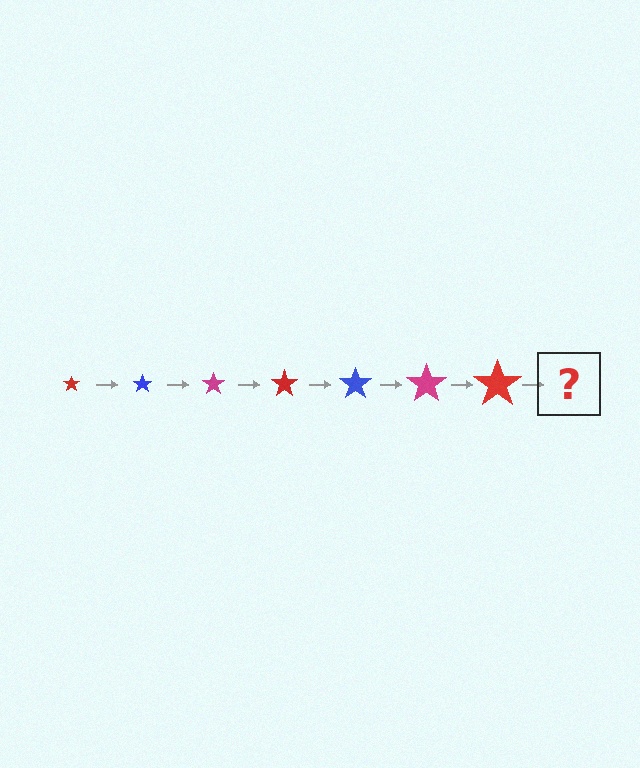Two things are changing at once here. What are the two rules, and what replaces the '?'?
The two rules are that the star grows larger each step and the color cycles through red, blue, and magenta. The '?' should be a blue star, larger than the previous one.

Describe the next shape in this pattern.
It should be a blue star, larger than the previous one.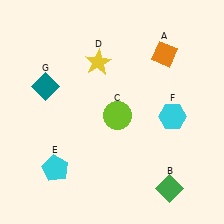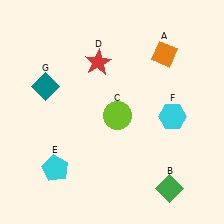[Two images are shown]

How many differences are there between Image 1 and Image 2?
There is 1 difference between the two images.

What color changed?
The star (D) changed from yellow in Image 1 to red in Image 2.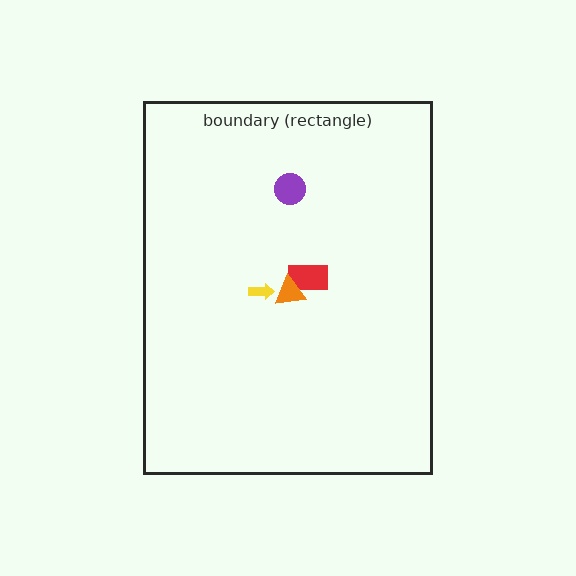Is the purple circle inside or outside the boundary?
Inside.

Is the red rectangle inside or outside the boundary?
Inside.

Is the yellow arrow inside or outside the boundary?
Inside.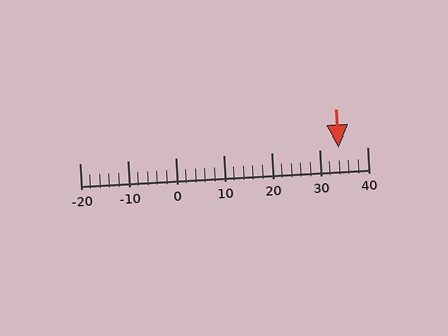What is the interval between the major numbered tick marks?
The major tick marks are spaced 10 units apart.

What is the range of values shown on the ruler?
The ruler shows values from -20 to 40.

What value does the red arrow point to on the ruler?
The red arrow points to approximately 34.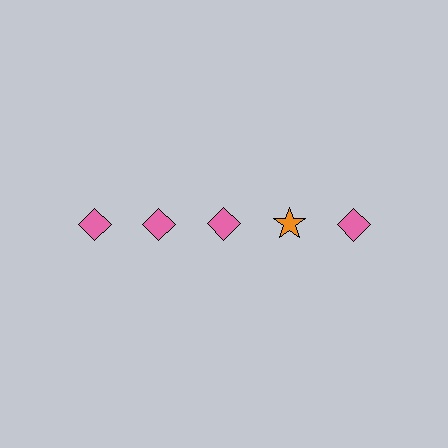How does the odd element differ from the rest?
It differs in both color (orange instead of pink) and shape (star instead of diamond).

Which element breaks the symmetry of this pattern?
The orange star in the top row, second from right column breaks the symmetry. All other shapes are pink diamonds.